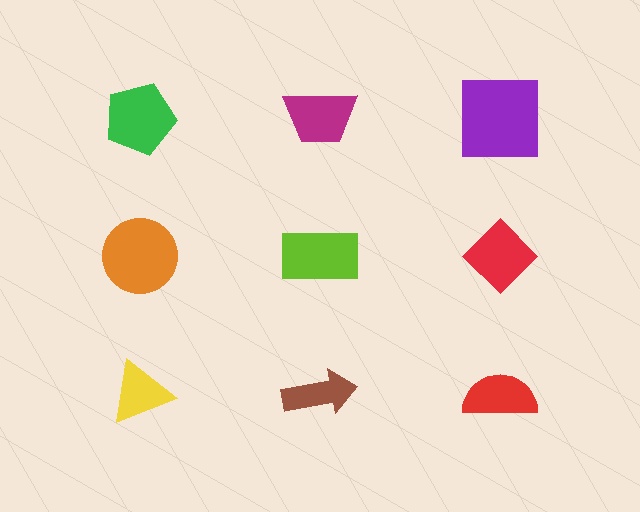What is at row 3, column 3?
A red semicircle.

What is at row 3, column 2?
A brown arrow.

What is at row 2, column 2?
A lime rectangle.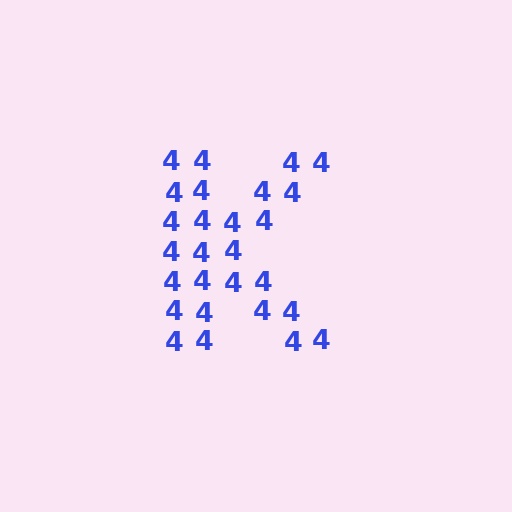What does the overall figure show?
The overall figure shows the letter K.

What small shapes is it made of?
It is made of small digit 4's.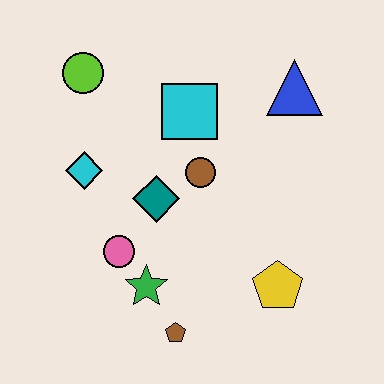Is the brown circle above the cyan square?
No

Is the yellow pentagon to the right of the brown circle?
Yes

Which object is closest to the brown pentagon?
The green star is closest to the brown pentagon.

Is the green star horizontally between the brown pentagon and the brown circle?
No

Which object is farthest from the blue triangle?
The brown pentagon is farthest from the blue triangle.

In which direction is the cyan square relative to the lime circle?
The cyan square is to the right of the lime circle.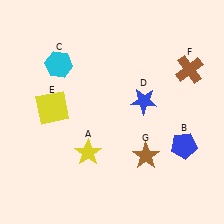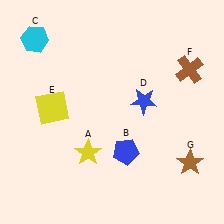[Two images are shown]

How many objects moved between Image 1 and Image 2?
3 objects moved between the two images.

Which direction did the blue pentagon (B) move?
The blue pentagon (B) moved left.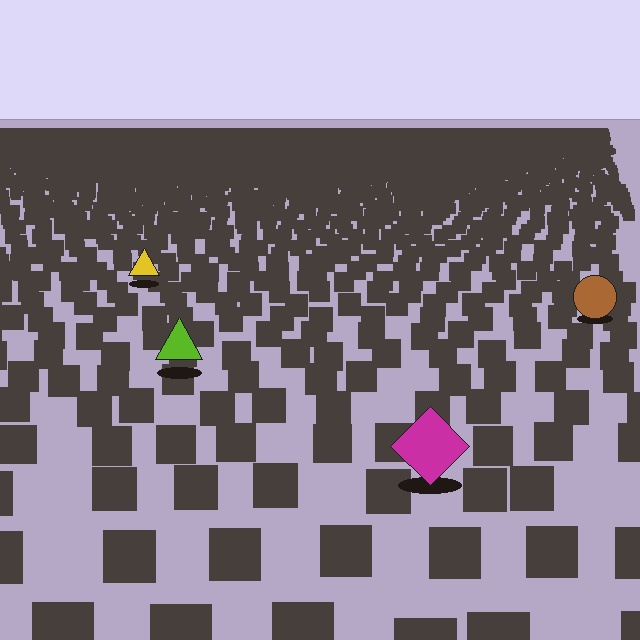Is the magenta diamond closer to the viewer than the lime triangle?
Yes. The magenta diamond is closer — you can tell from the texture gradient: the ground texture is coarser near it.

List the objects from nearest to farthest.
From nearest to farthest: the magenta diamond, the lime triangle, the brown circle, the yellow triangle.